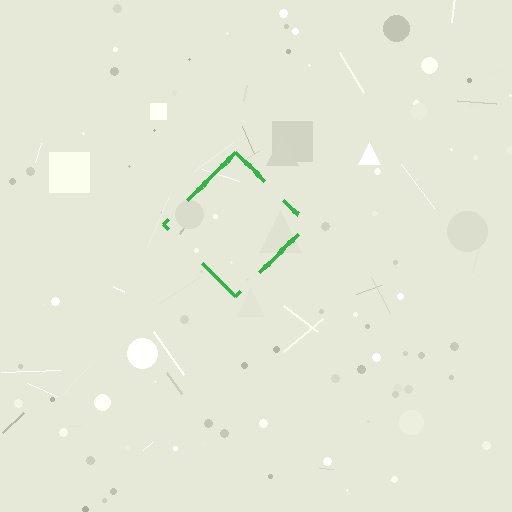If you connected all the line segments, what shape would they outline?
They would outline a diamond.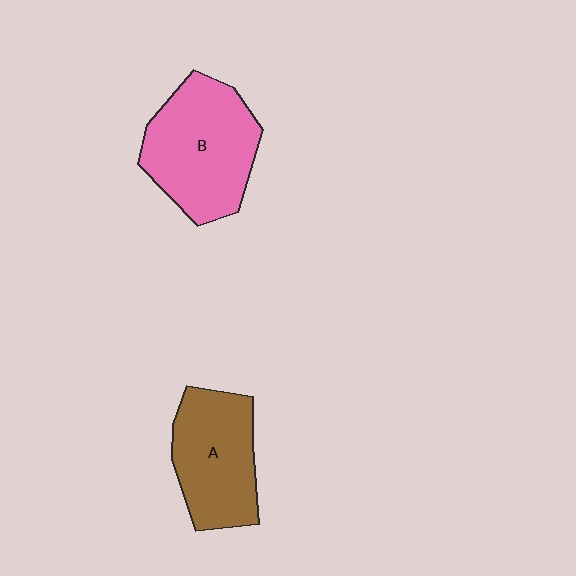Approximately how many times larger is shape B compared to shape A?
Approximately 1.2 times.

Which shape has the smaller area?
Shape A (brown).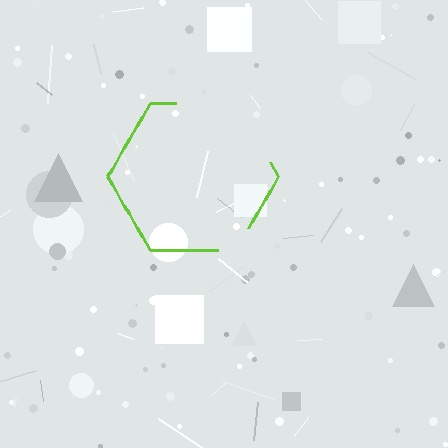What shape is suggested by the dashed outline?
The dashed outline suggests a hexagon.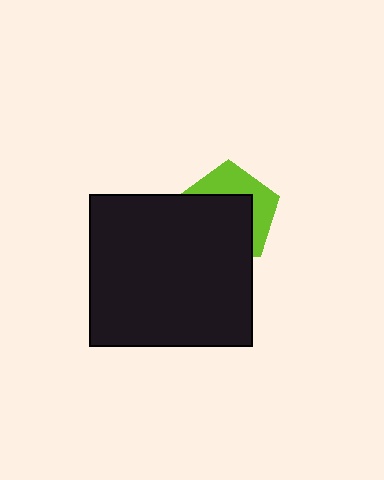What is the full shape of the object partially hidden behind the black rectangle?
The partially hidden object is a lime pentagon.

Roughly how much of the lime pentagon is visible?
A small part of it is visible (roughly 39%).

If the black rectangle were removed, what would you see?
You would see the complete lime pentagon.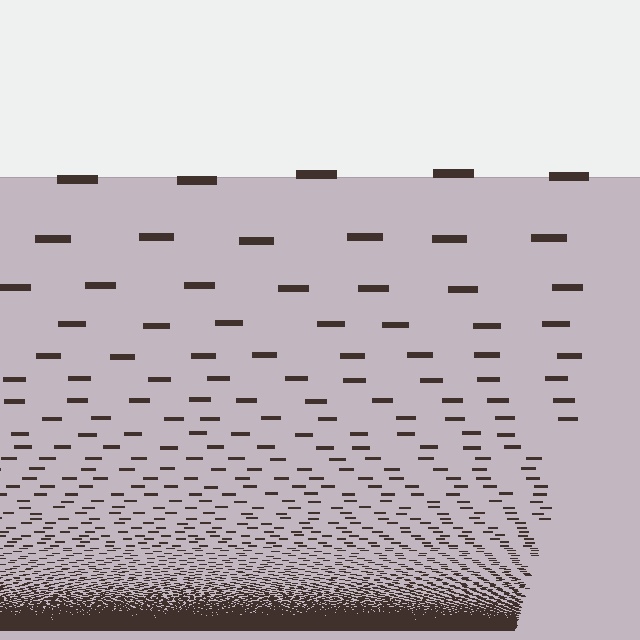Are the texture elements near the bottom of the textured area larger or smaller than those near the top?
Smaller. The gradient is inverted — elements near the bottom are smaller and denser.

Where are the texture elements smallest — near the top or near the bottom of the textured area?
Near the bottom.